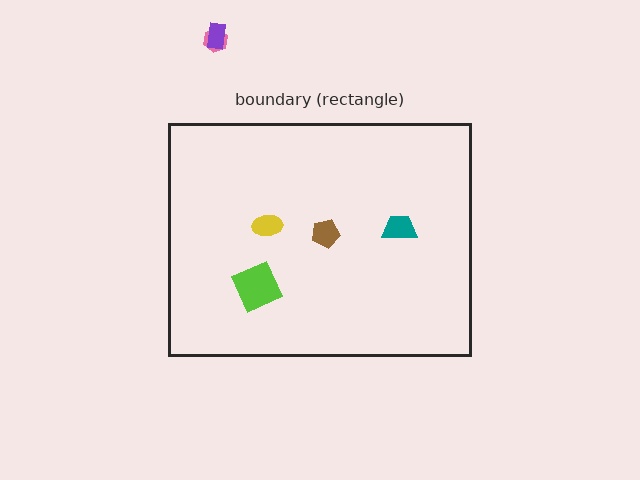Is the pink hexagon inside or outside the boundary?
Outside.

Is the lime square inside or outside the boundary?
Inside.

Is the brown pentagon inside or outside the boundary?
Inside.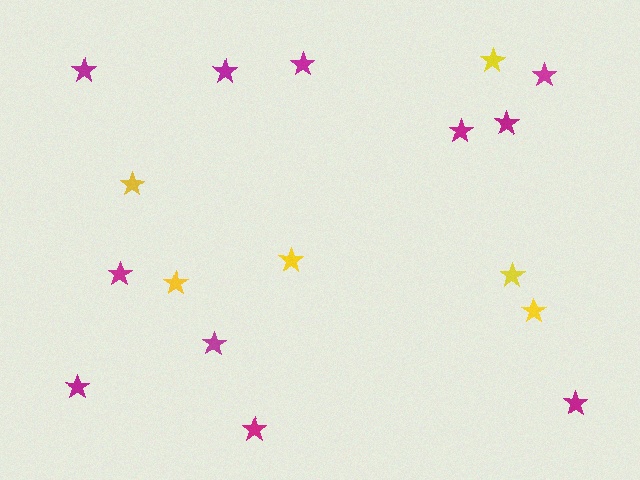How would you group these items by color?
There are 2 groups: one group of magenta stars (11) and one group of yellow stars (6).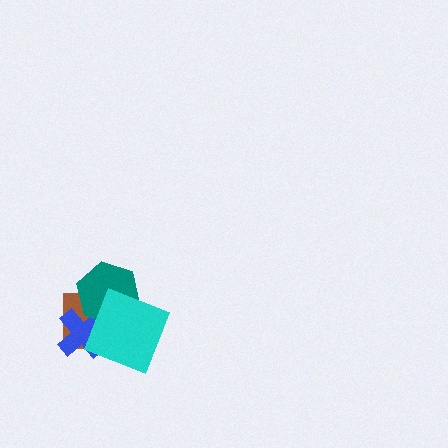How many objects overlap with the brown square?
3 objects overlap with the brown square.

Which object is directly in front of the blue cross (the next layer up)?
The teal hexagon is directly in front of the blue cross.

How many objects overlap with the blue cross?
3 objects overlap with the blue cross.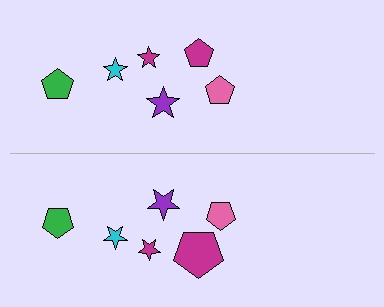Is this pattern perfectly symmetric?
No, the pattern is not perfectly symmetric. The magenta pentagon on the bottom side has a different size than its mirror counterpart.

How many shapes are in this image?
There are 12 shapes in this image.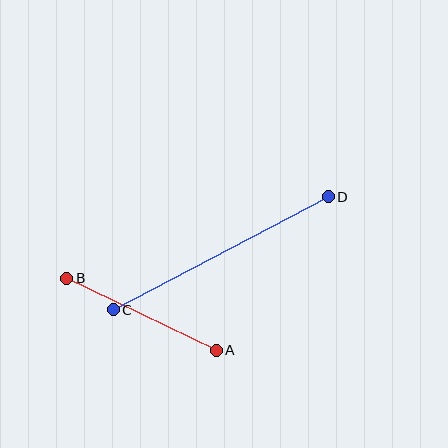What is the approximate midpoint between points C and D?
The midpoint is at approximately (221, 253) pixels.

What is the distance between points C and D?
The distance is approximately 243 pixels.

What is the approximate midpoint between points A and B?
The midpoint is at approximately (142, 314) pixels.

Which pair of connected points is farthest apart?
Points C and D are farthest apart.